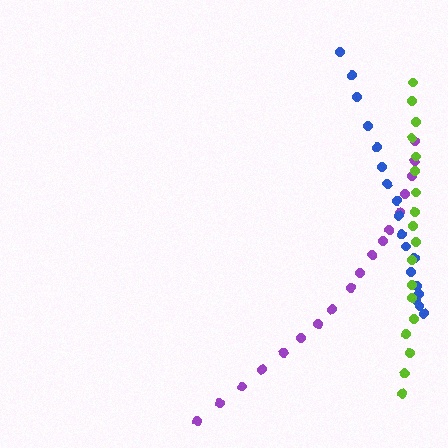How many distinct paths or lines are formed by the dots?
There are 3 distinct paths.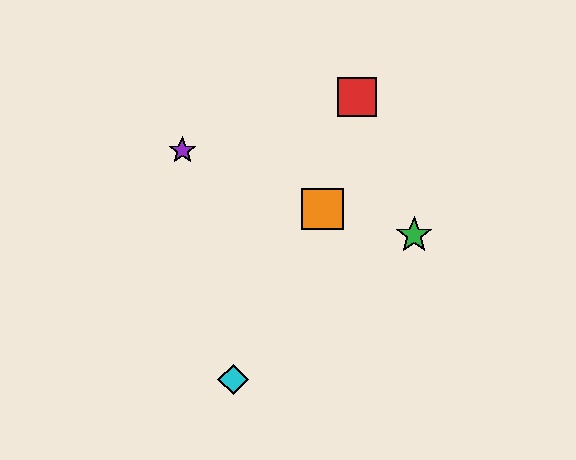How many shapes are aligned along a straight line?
3 shapes (the blue square, the yellow circle, the orange square) are aligned along a straight line.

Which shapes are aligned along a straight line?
The blue square, the yellow circle, the orange square are aligned along a straight line.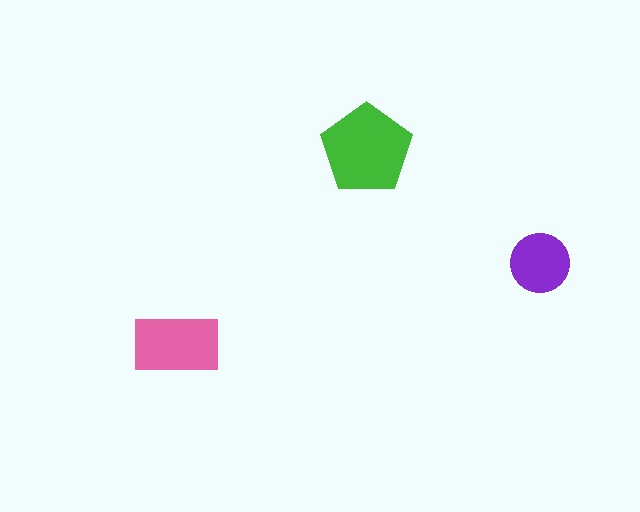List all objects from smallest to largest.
The purple circle, the pink rectangle, the green pentagon.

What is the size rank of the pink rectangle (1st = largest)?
2nd.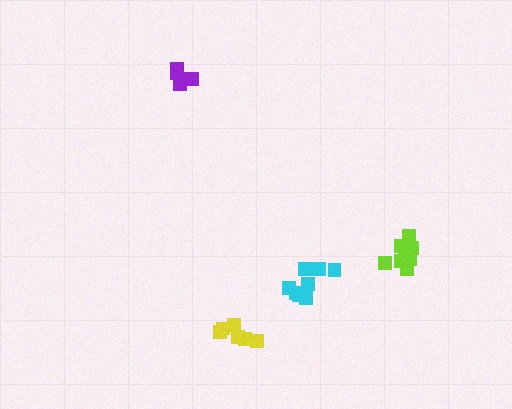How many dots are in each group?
Group 1: 6 dots, Group 2: 6 dots, Group 3: 8 dots, Group 4: 8 dots (28 total).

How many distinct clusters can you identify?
There are 4 distinct clusters.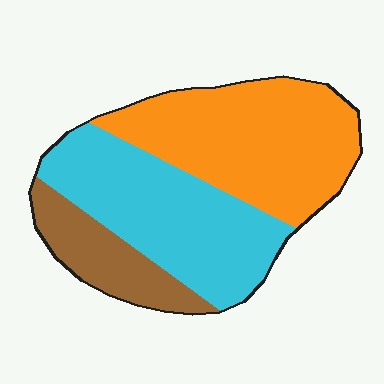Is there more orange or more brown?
Orange.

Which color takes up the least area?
Brown, at roughly 15%.